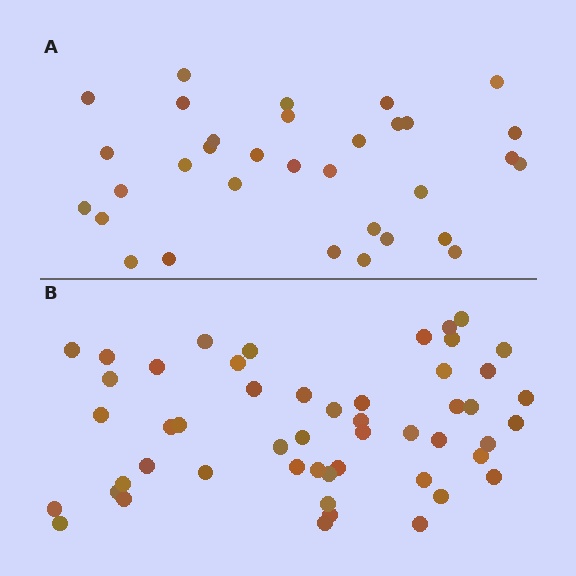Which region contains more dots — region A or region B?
Region B (the bottom region) has more dots.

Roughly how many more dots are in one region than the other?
Region B has approximately 20 more dots than region A.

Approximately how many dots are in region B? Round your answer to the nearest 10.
About 50 dots. (The exact count is 51, which rounds to 50.)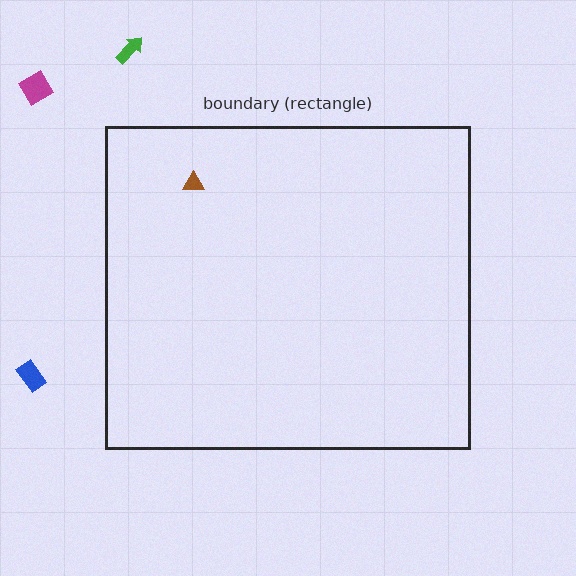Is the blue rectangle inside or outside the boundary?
Outside.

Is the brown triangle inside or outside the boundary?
Inside.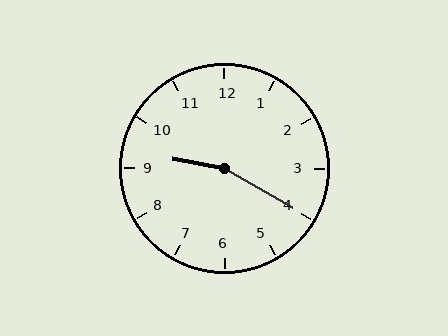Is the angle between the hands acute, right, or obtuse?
It is obtuse.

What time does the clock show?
9:20.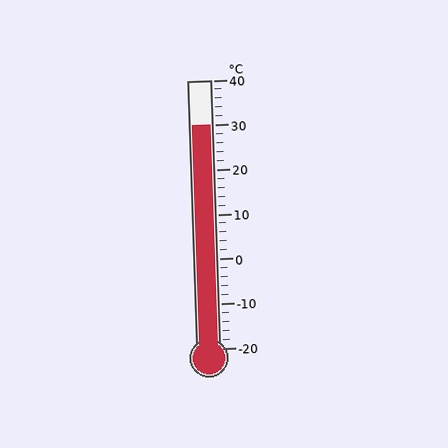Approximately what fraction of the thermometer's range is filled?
The thermometer is filled to approximately 85% of its range.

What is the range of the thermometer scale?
The thermometer scale ranges from -20°C to 40°C.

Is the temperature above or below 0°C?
The temperature is above 0°C.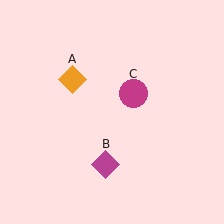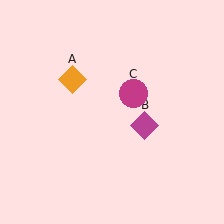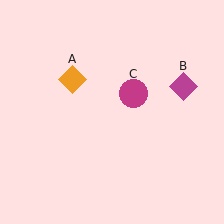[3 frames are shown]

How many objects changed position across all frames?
1 object changed position: magenta diamond (object B).